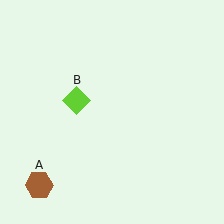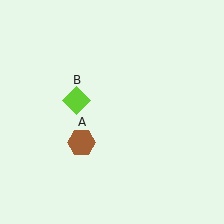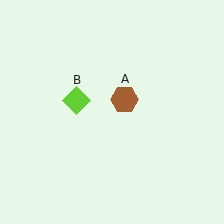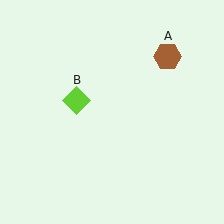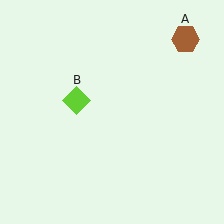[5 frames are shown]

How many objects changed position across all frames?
1 object changed position: brown hexagon (object A).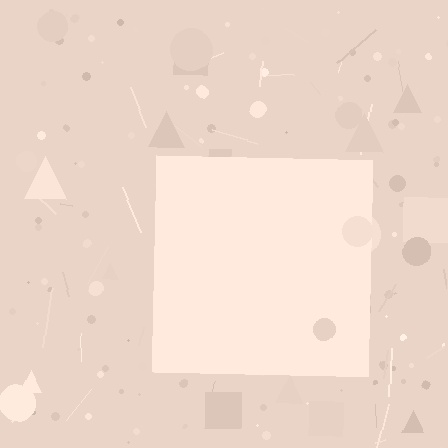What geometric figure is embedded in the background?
A square is embedded in the background.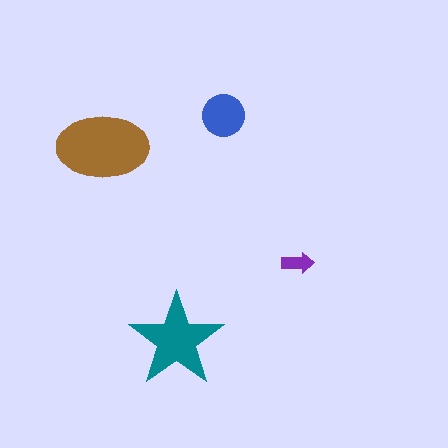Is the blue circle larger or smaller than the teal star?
Smaller.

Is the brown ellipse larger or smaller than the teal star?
Larger.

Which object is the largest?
The brown ellipse.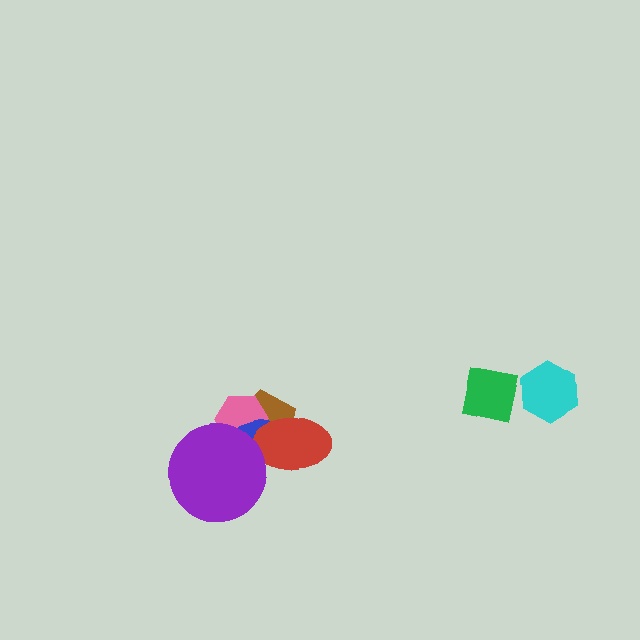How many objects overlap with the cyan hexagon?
0 objects overlap with the cyan hexagon.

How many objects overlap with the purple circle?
4 objects overlap with the purple circle.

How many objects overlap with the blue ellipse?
4 objects overlap with the blue ellipse.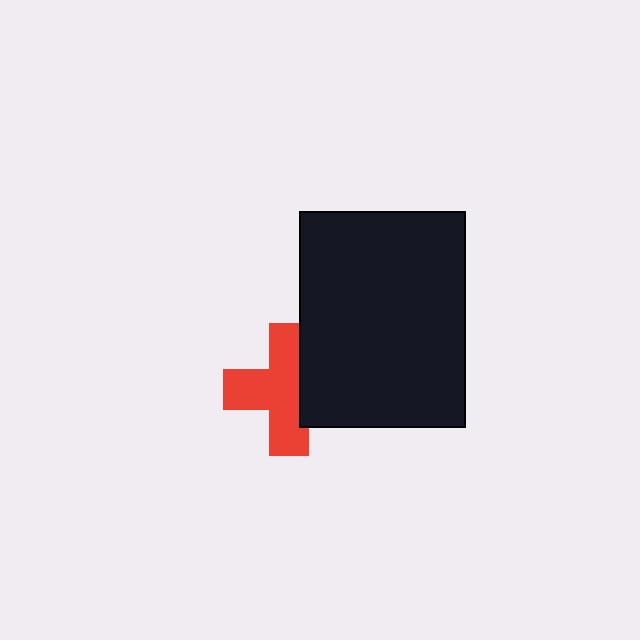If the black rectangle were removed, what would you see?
You would see the complete red cross.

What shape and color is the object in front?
The object in front is a black rectangle.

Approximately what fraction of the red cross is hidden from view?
Roughly 32% of the red cross is hidden behind the black rectangle.